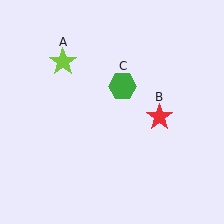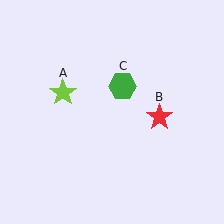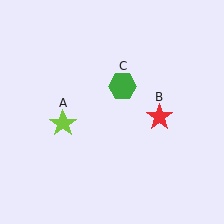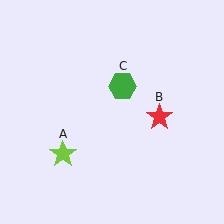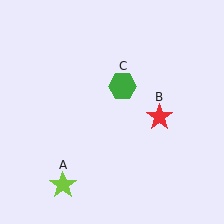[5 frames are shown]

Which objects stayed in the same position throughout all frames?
Red star (object B) and green hexagon (object C) remained stationary.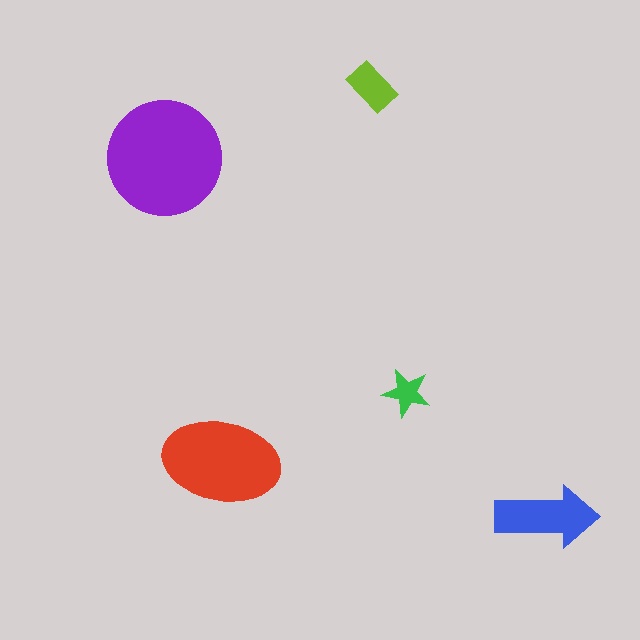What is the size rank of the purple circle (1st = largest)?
1st.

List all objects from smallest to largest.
The green star, the lime rectangle, the blue arrow, the red ellipse, the purple circle.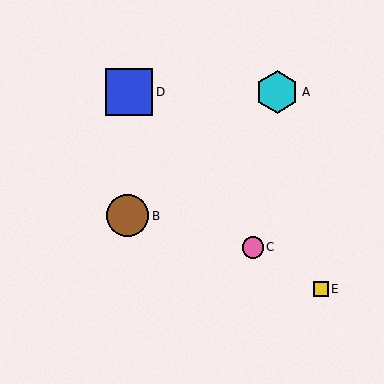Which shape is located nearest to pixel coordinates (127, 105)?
The blue square (labeled D) at (129, 92) is nearest to that location.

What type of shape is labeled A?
Shape A is a cyan hexagon.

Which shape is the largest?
The blue square (labeled D) is the largest.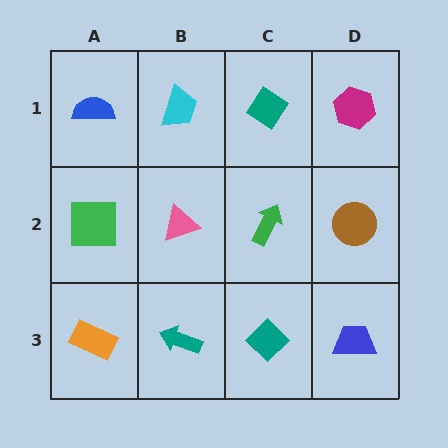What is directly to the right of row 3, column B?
A teal diamond.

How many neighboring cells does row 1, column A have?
2.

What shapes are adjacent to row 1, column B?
A pink triangle (row 2, column B), a blue semicircle (row 1, column A), a teal diamond (row 1, column C).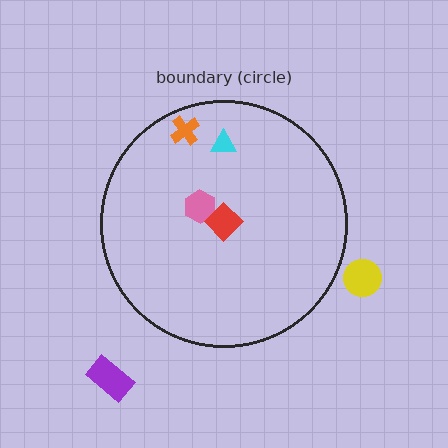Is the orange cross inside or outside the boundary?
Inside.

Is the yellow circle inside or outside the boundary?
Outside.